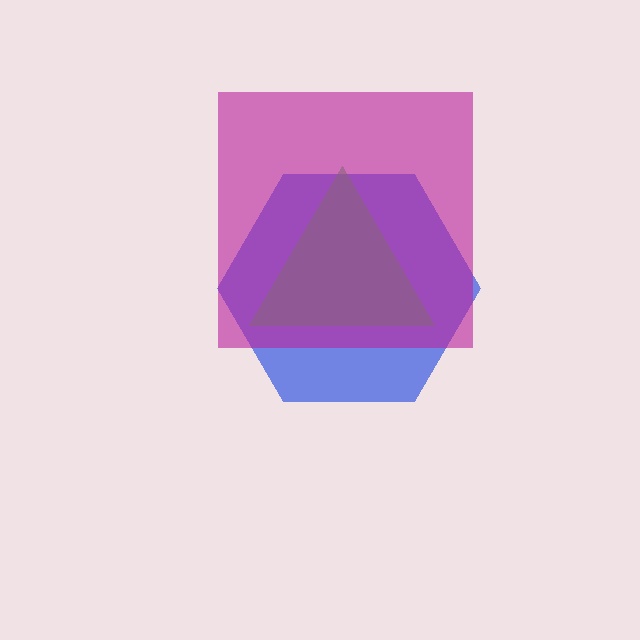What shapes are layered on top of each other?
The layered shapes are: a blue hexagon, a green triangle, a magenta square.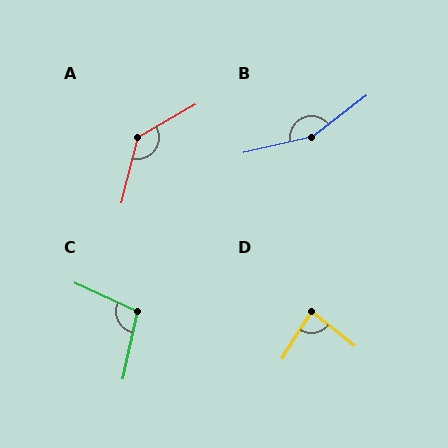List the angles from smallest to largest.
D (83°), C (103°), A (134°), B (155°).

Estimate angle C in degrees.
Approximately 103 degrees.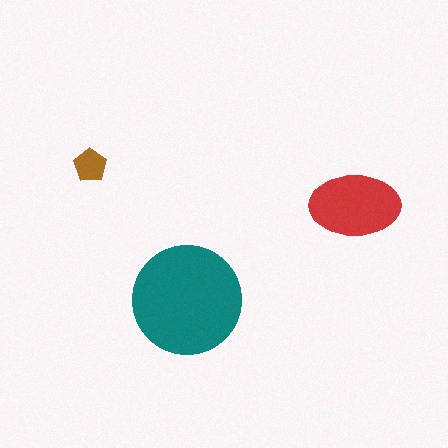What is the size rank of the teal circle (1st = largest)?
1st.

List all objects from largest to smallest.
The teal circle, the red ellipse, the brown pentagon.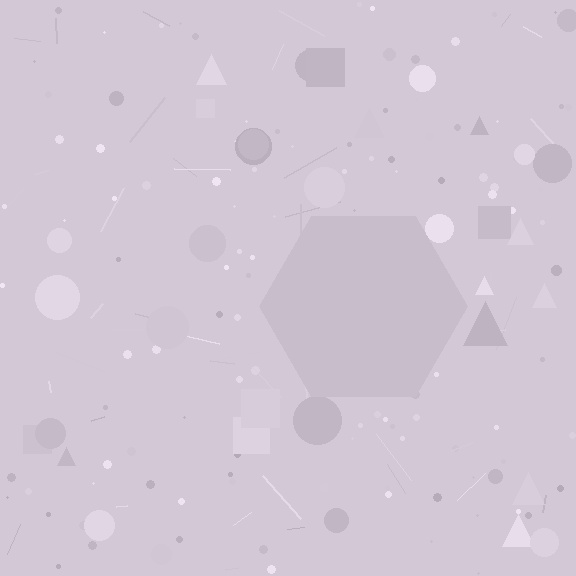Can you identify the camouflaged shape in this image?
The camouflaged shape is a hexagon.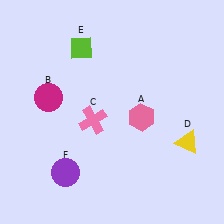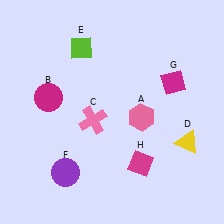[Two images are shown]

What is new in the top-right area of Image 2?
A magenta diamond (G) was added in the top-right area of Image 2.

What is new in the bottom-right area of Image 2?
A magenta diamond (H) was added in the bottom-right area of Image 2.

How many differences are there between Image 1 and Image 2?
There are 2 differences between the two images.